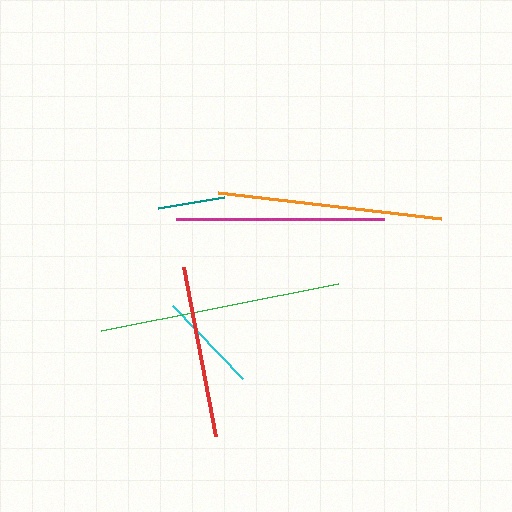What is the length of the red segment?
The red segment is approximately 173 pixels long.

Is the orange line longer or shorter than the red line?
The orange line is longer than the red line.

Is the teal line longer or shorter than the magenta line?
The magenta line is longer than the teal line.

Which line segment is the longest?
The green line is the longest at approximately 242 pixels.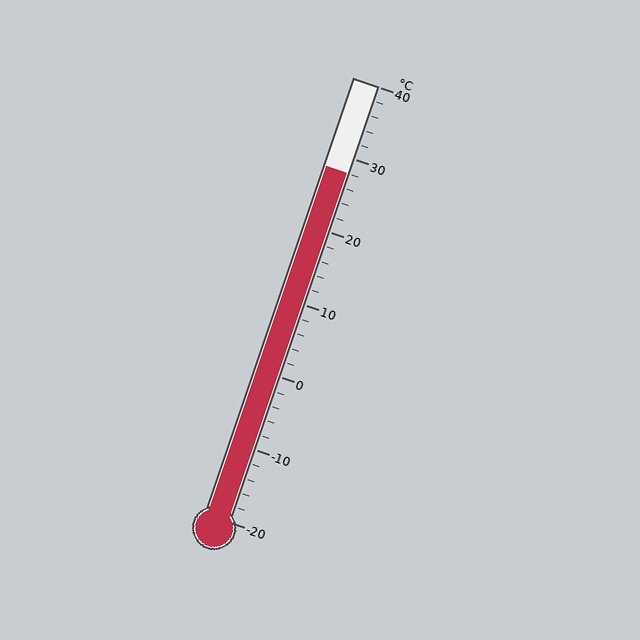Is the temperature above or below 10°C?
The temperature is above 10°C.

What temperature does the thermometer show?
The thermometer shows approximately 28°C.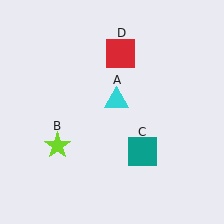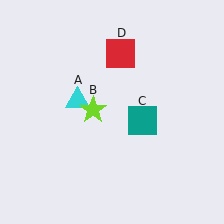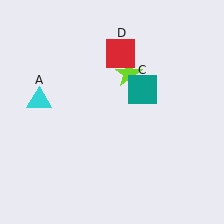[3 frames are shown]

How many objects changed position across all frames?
3 objects changed position: cyan triangle (object A), lime star (object B), teal square (object C).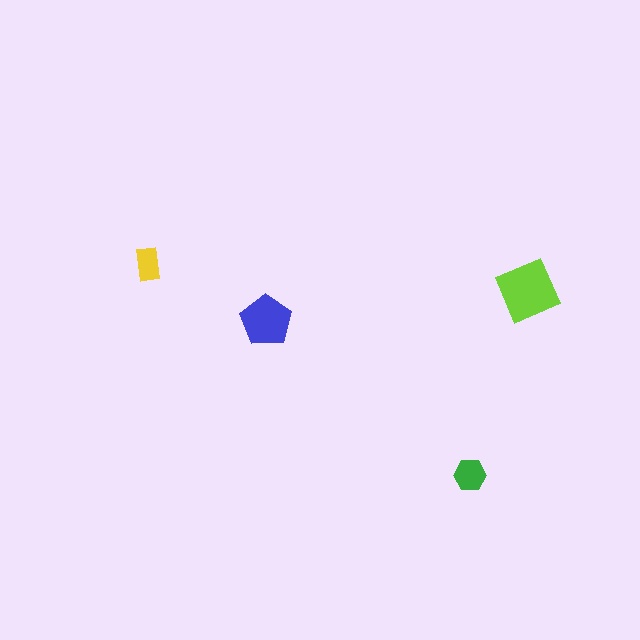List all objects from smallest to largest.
The yellow rectangle, the green hexagon, the blue pentagon, the lime diamond.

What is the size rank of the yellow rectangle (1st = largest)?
4th.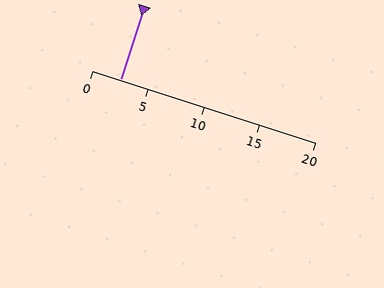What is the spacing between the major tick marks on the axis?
The major ticks are spaced 5 apart.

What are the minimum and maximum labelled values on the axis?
The axis runs from 0 to 20.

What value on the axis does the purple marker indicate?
The marker indicates approximately 2.5.